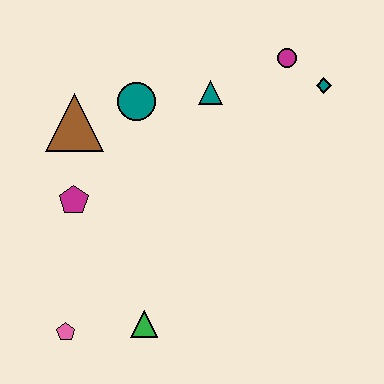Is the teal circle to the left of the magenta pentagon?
No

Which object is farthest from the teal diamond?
The pink pentagon is farthest from the teal diamond.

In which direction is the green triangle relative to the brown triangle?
The green triangle is below the brown triangle.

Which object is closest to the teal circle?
The brown triangle is closest to the teal circle.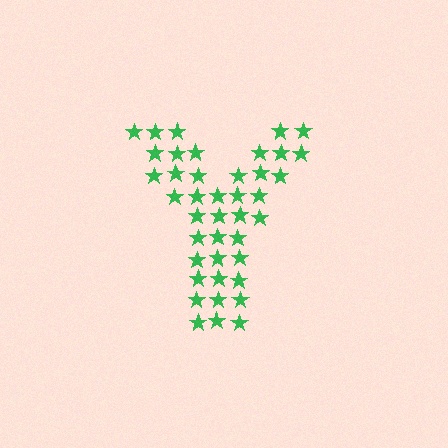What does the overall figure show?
The overall figure shows the letter Y.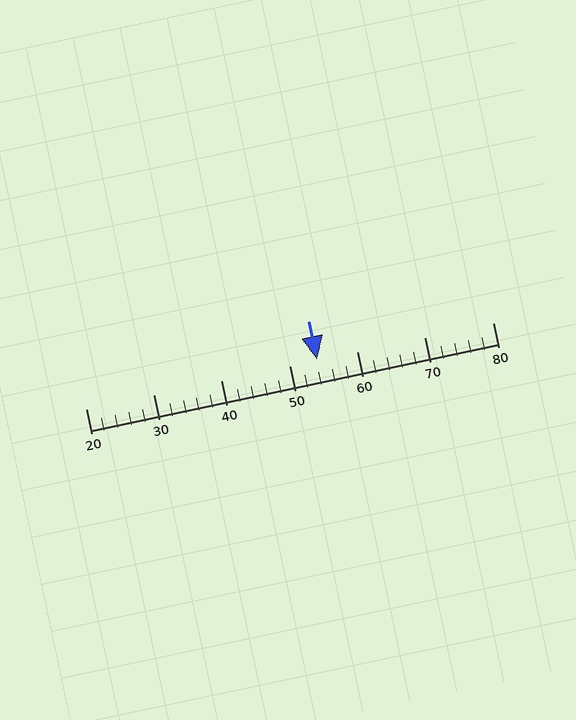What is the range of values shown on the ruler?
The ruler shows values from 20 to 80.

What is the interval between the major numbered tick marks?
The major tick marks are spaced 10 units apart.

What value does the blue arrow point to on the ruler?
The blue arrow points to approximately 54.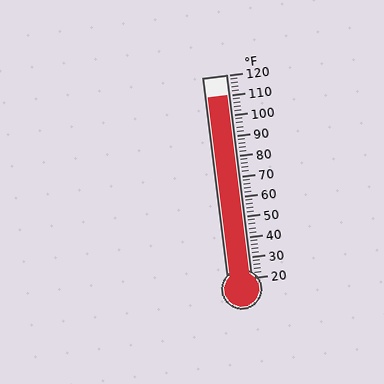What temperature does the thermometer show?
The thermometer shows approximately 110°F.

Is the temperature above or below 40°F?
The temperature is above 40°F.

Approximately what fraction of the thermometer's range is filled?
The thermometer is filled to approximately 90% of its range.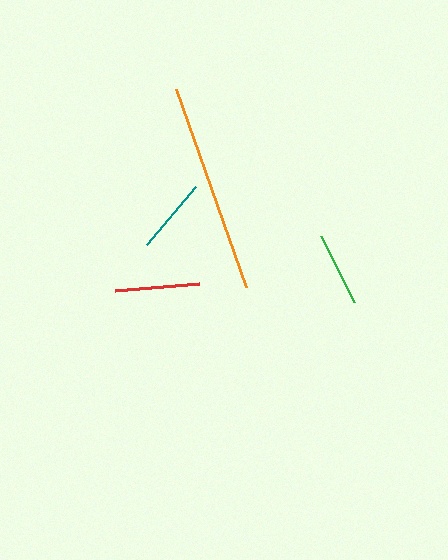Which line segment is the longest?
The orange line is the longest at approximately 209 pixels.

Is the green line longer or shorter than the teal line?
The teal line is longer than the green line.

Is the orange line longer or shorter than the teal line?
The orange line is longer than the teal line.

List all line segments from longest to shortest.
From longest to shortest: orange, red, teal, green.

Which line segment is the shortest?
The green line is the shortest at approximately 73 pixels.